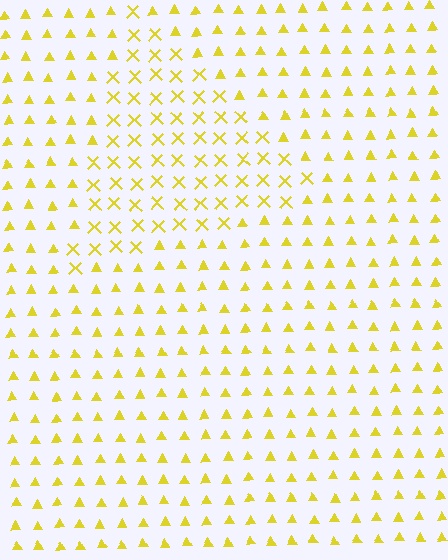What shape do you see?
I see a triangle.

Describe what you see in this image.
The image is filled with small yellow elements arranged in a uniform grid. A triangle-shaped region contains X marks, while the surrounding area contains triangles. The boundary is defined purely by the change in element shape.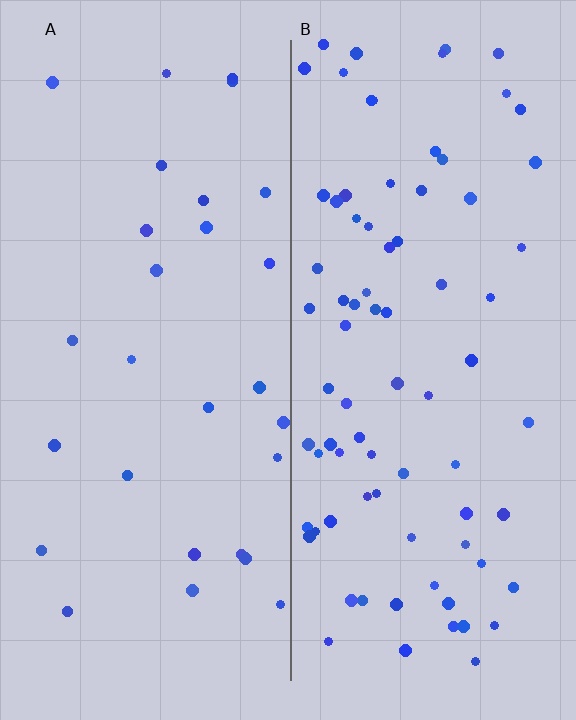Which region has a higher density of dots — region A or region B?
B (the right).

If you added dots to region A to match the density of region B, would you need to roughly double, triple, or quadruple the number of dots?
Approximately triple.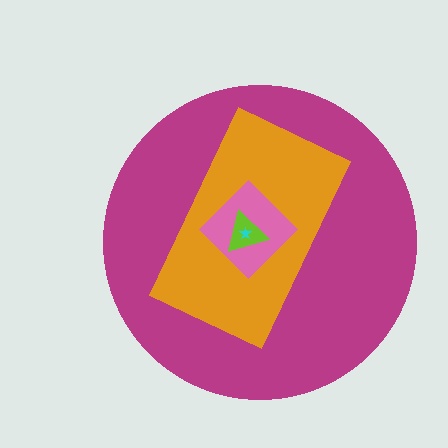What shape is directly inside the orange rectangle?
The pink diamond.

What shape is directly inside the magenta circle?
The orange rectangle.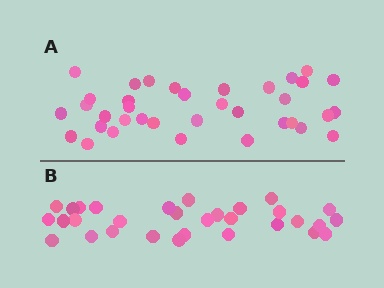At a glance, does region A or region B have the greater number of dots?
Region A (the top region) has more dots.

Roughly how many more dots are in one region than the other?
Region A has about 5 more dots than region B.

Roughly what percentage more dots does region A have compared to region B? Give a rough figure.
About 15% more.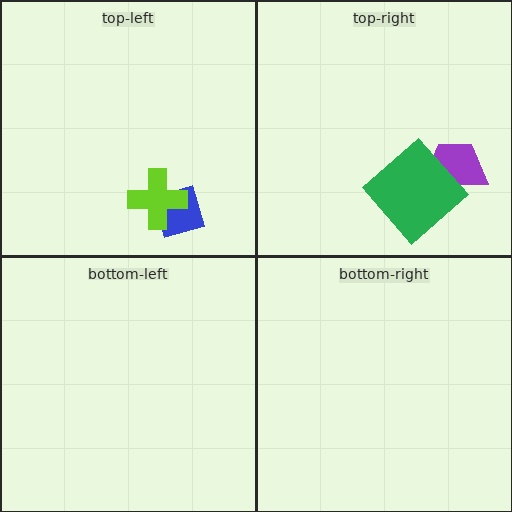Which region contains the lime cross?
The top-left region.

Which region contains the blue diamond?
The top-left region.